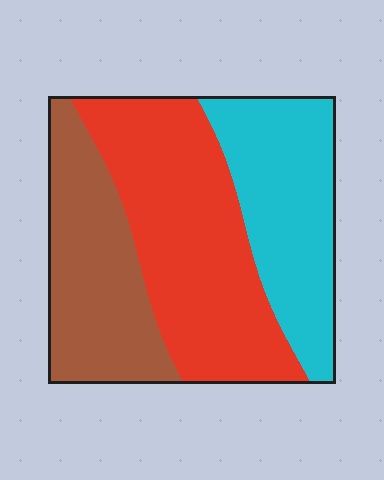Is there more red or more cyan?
Red.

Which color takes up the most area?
Red, at roughly 40%.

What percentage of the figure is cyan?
Cyan takes up about one third (1/3) of the figure.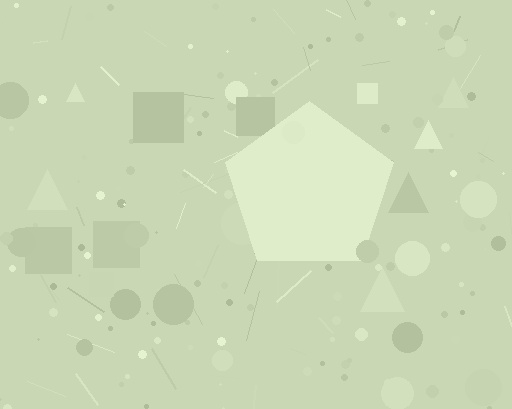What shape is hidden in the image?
A pentagon is hidden in the image.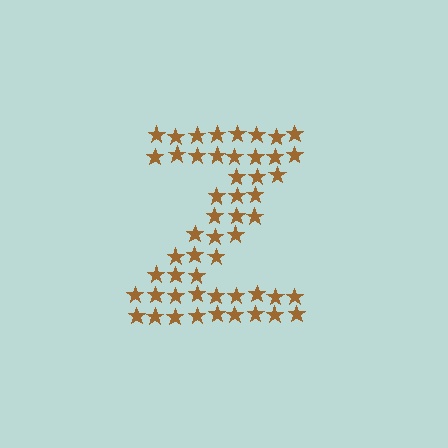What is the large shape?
The large shape is the letter Z.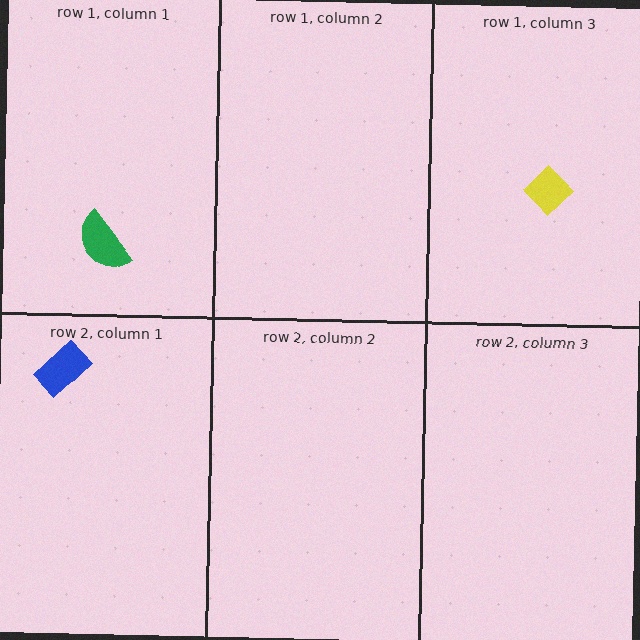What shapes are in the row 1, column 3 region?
The yellow diamond.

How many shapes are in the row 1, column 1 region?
1.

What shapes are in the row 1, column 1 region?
The green semicircle.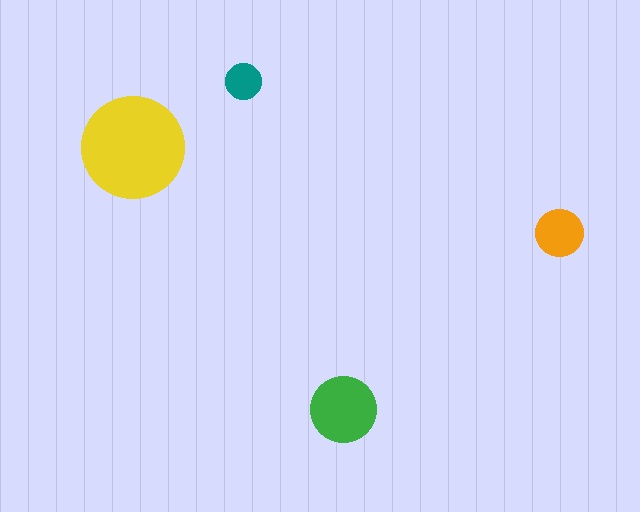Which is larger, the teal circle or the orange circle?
The orange one.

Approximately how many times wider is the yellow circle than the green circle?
About 1.5 times wider.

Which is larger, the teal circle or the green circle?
The green one.